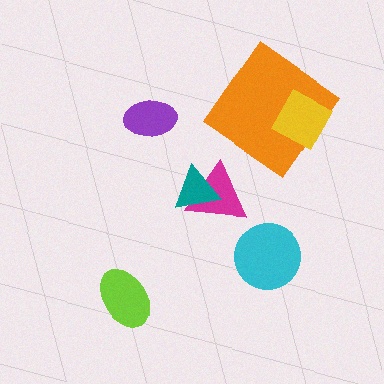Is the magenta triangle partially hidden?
Yes, it is partially covered by another shape.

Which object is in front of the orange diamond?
The yellow diamond is in front of the orange diamond.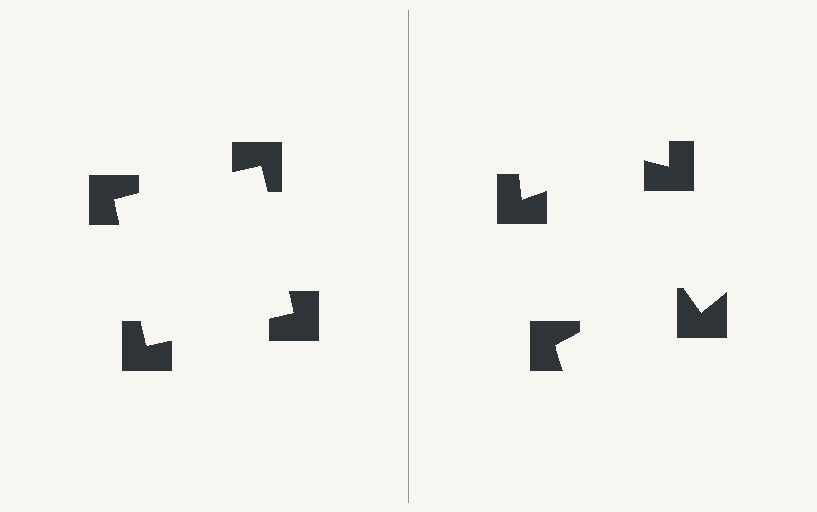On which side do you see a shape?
An illusory square appears on the left side. On the right side the wedge cuts are rotated, so no coherent shape forms.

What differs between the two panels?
The notched squares are positioned identically on both sides; only the wedge orientations differ. On the left they align to a square; on the right they are misaligned.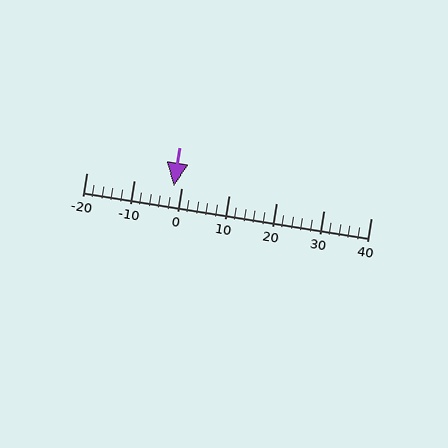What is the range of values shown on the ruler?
The ruler shows values from -20 to 40.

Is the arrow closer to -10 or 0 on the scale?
The arrow is closer to 0.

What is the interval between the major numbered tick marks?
The major tick marks are spaced 10 units apart.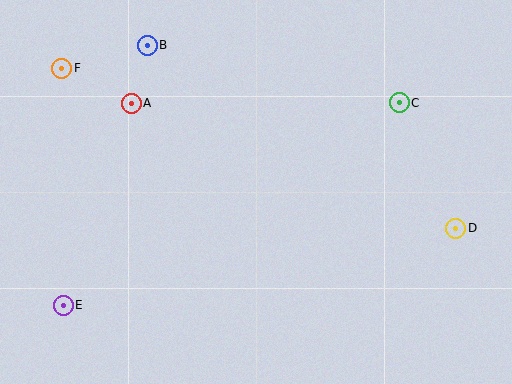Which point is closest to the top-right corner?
Point C is closest to the top-right corner.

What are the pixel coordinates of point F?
Point F is at (62, 68).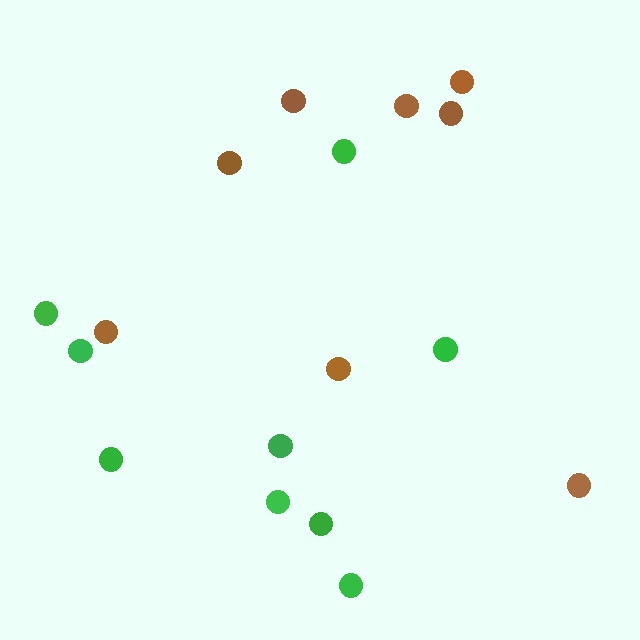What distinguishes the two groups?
There are 2 groups: one group of green circles (9) and one group of brown circles (8).